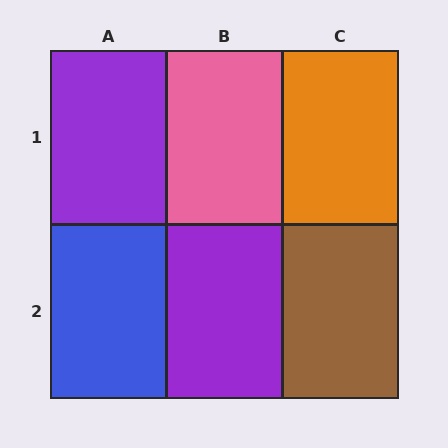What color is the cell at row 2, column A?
Blue.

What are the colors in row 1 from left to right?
Purple, pink, orange.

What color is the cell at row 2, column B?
Purple.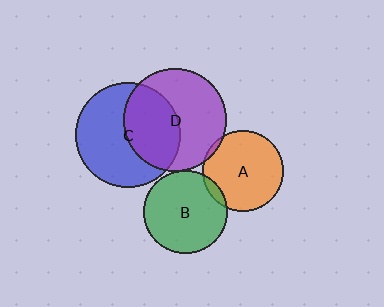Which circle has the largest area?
Circle C (blue).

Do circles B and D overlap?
Yes.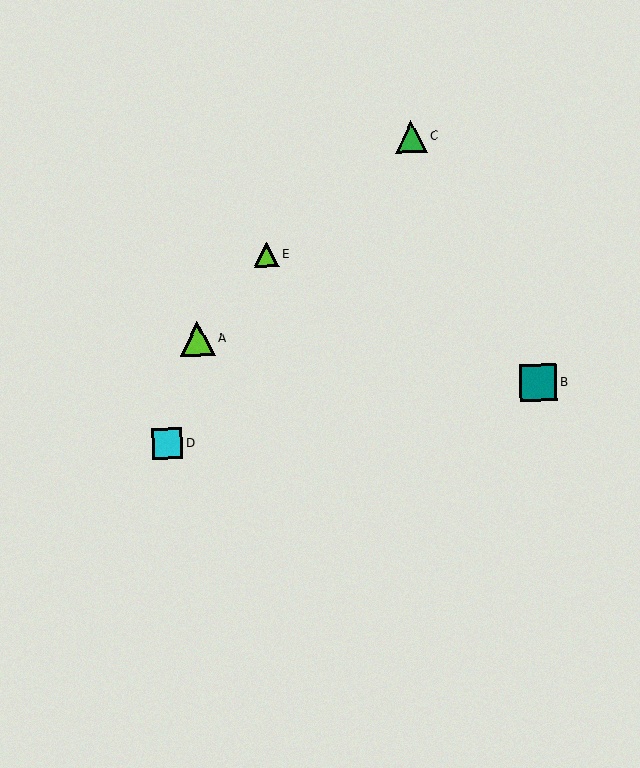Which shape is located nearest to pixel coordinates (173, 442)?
The cyan square (labeled D) at (167, 443) is nearest to that location.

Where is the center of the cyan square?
The center of the cyan square is at (167, 443).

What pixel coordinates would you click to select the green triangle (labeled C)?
Click at (411, 137) to select the green triangle C.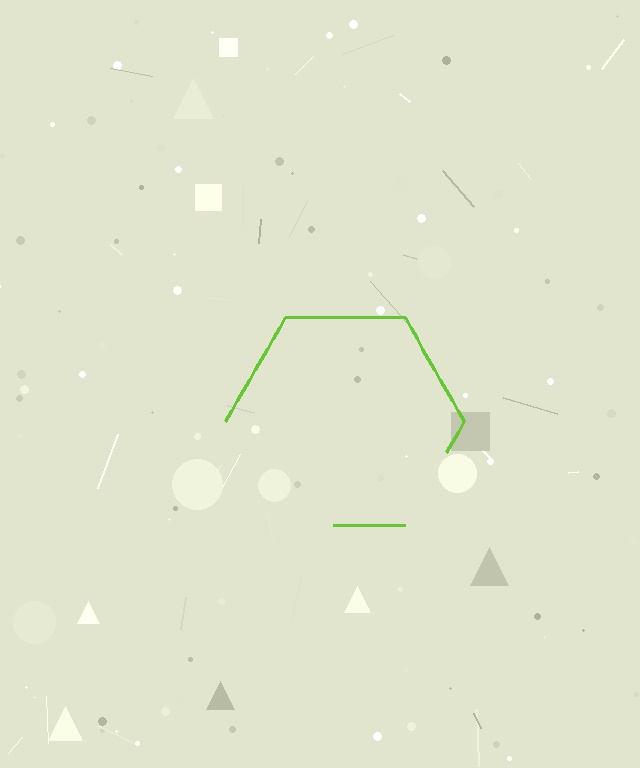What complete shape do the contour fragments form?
The contour fragments form a hexagon.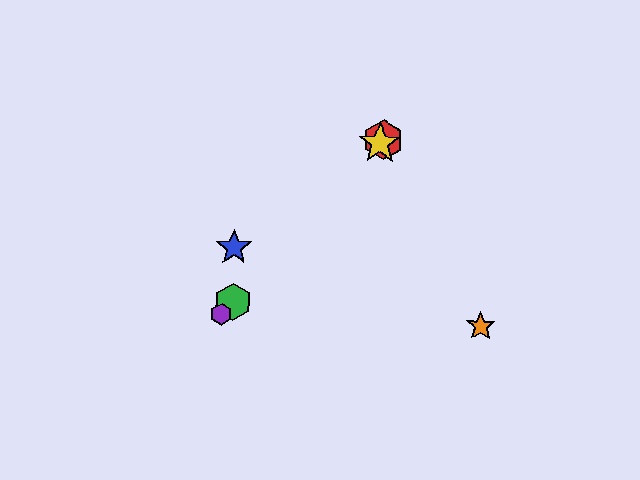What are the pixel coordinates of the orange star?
The orange star is at (481, 326).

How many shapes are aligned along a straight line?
4 shapes (the red hexagon, the green hexagon, the yellow star, the purple hexagon) are aligned along a straight line.